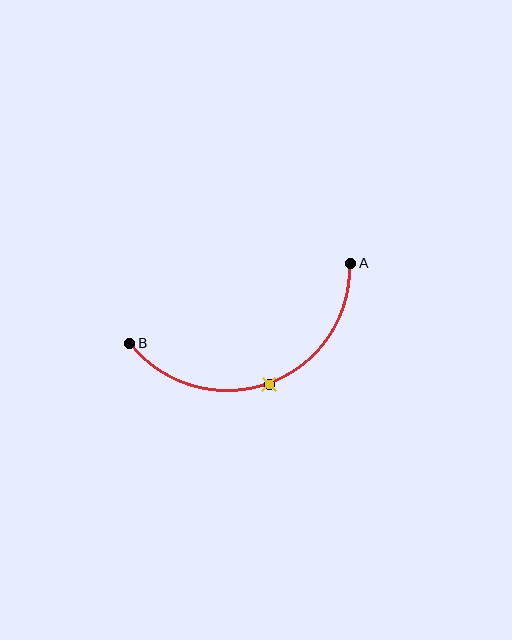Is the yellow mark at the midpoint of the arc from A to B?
Yes. The yellow mark lies on the arc at equal arc-length from both A and B — it is the arc midpoint.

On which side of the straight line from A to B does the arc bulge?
The arc bulges below the straight line connecting A and B.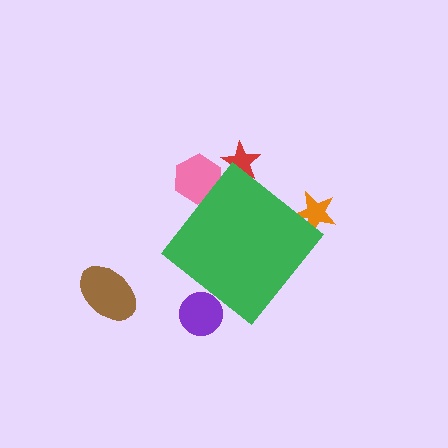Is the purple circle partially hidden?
Yes, the purple circle is partially hidden behind the green diamond.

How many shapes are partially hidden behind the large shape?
4 shapes are partially hidden.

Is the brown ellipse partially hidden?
No, the brown ellipse is fully visible.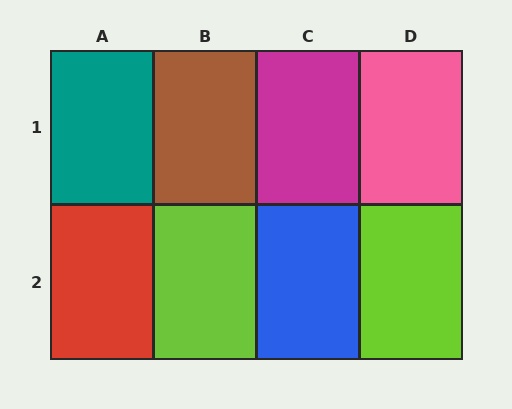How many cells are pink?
1 cell is pink.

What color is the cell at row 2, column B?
Lime.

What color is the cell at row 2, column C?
Blue.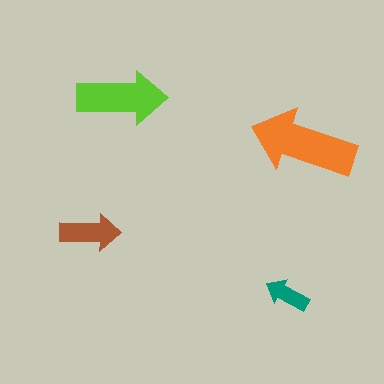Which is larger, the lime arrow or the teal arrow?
The lime one.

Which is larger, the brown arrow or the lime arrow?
The lime one.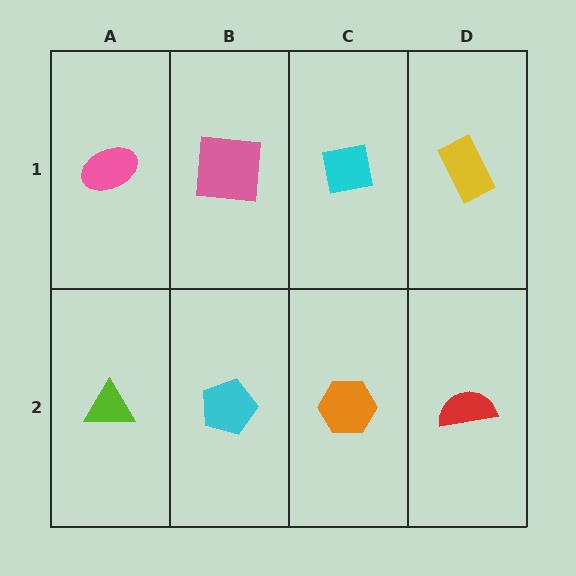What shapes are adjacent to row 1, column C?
An orange hexagon (row 2, column C), a pink square (row 1, column B), a yellow rectangle (row 1, column D).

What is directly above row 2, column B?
A pink square.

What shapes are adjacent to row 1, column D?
A red semicircle (row 2, column D), a cyan square (row 1, column C).